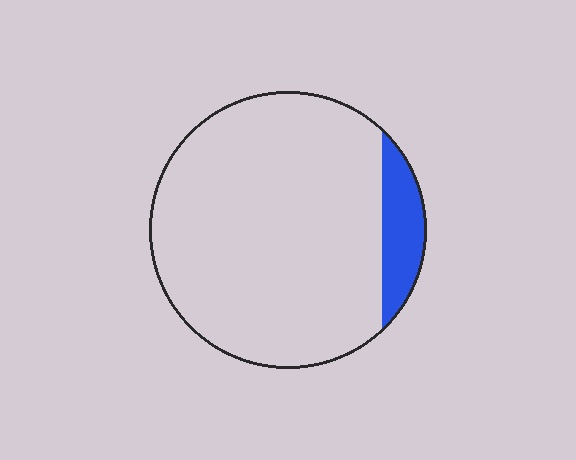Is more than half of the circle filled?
No.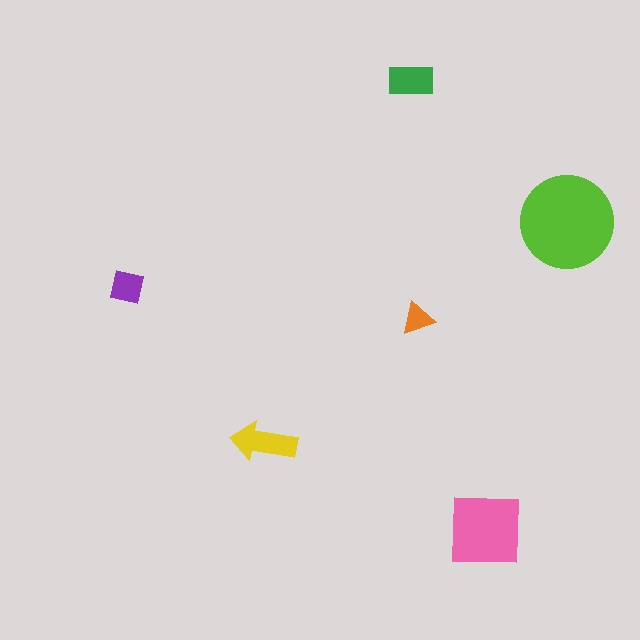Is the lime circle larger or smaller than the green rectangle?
Larger.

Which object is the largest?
The lime circle.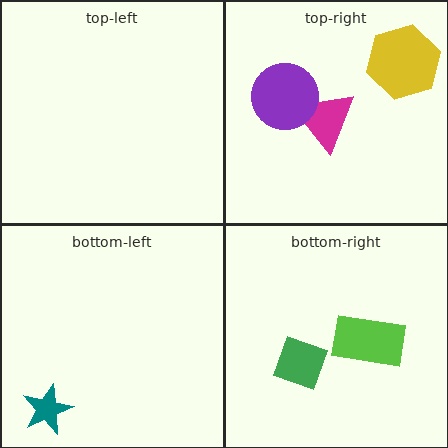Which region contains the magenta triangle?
The top-right region.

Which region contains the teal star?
The bottom-left region.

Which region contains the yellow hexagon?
The top-right region.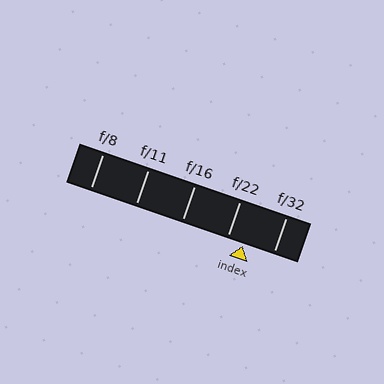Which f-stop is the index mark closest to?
The index mark is closest to f/22.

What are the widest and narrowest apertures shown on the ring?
The widest aperture shown is f/8 and the narrowest is f/32.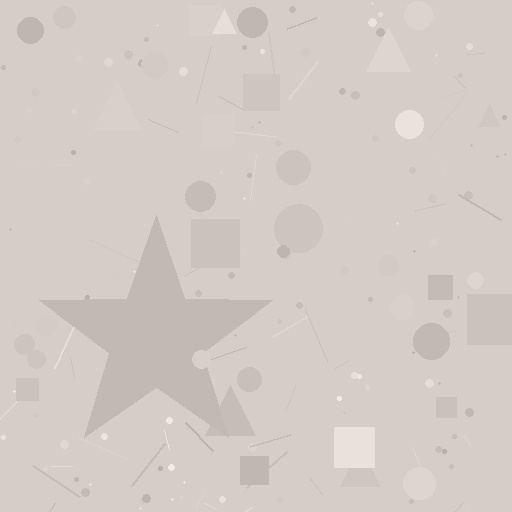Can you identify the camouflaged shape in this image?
The camouflaged shape is a star.